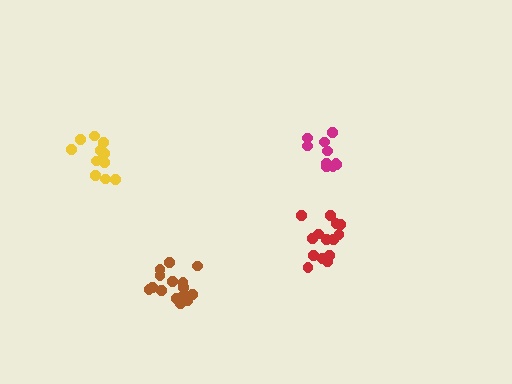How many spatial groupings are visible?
There are 4 spatial groupings.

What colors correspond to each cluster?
The clusters are colored: yellow, brown, magenta, red.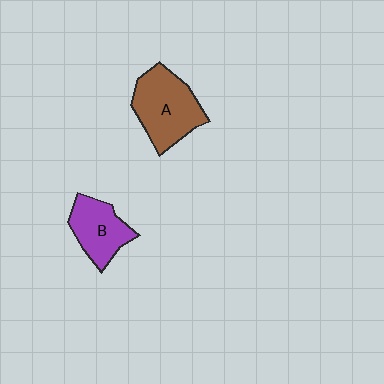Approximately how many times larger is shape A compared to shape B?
Approximately 1.4 times.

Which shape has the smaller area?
Shape B (purple).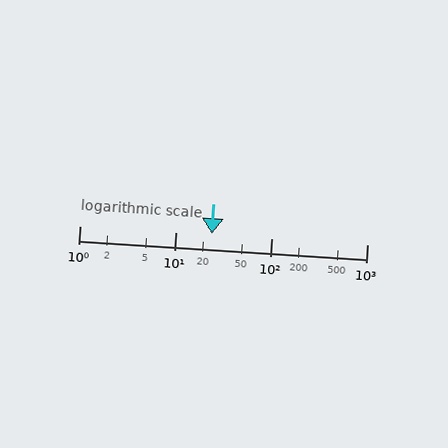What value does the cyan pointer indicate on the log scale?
The pointer indicates approximately 24.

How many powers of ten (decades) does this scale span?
The scale spans 3 decades, from 1 to 1000.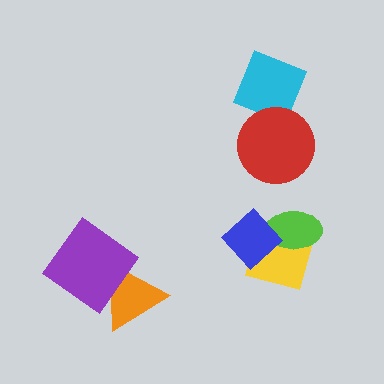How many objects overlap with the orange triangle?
1 object overlaps with the orange triangle.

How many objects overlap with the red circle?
1 object overlaps with the red circle.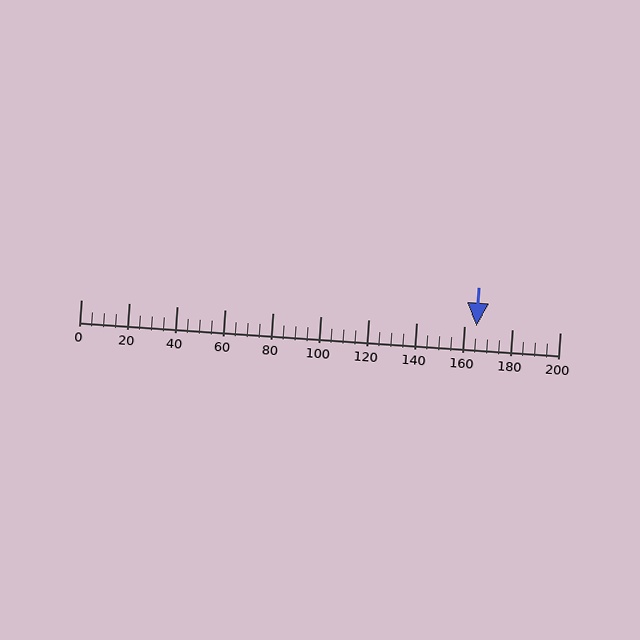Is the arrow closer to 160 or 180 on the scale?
The arrow is closer to 160.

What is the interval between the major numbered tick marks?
The major tick marks are spaced 20 units apart.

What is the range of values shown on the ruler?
The ruler shows values from 0 to 200.